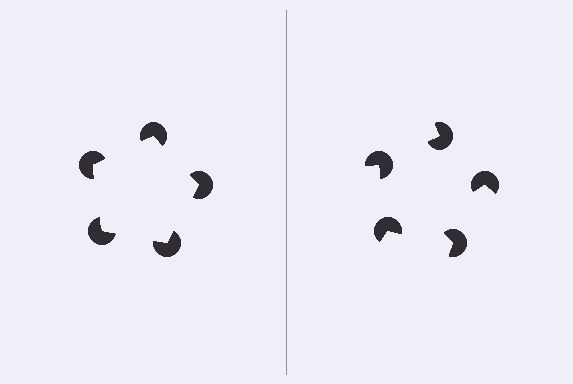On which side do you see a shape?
An illusory pentagon appears on the left side. On the right side the wedge cuts are rotated, so no coherent shape forms.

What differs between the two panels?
The pac-man discs are positioned identically on both sides; only the wedge orientations differ. On the left they align to a pentagon; on the right they are misaligned.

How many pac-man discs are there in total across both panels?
10 — 5 on each side.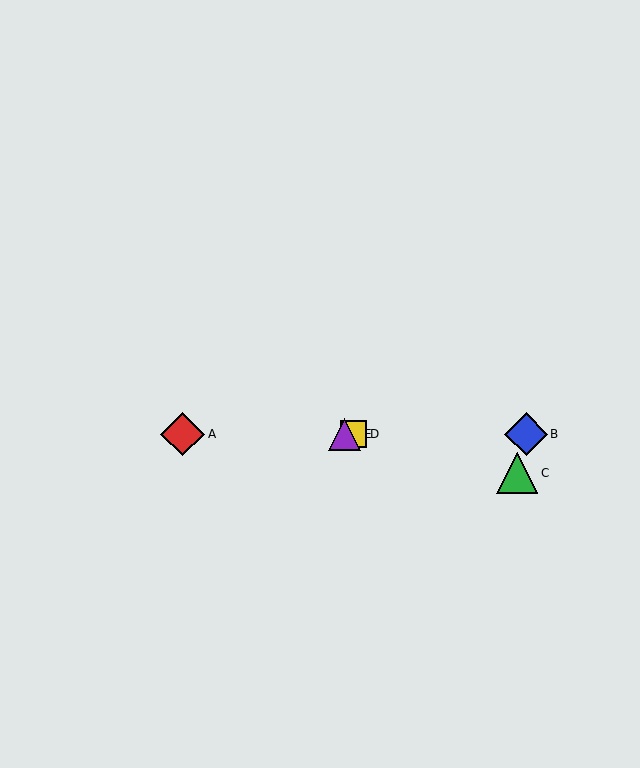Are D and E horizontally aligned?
Yes, both are at y≈434.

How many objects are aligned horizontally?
4 objects (A, B, D, E) are aligned horizontally.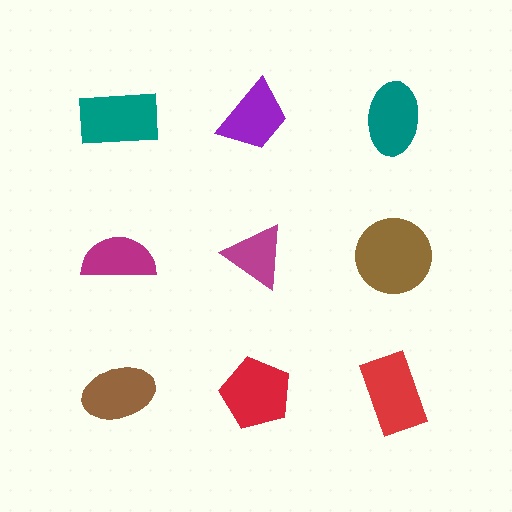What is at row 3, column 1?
A brown ellipse.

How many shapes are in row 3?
3 shapes.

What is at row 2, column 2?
A magenta triangle.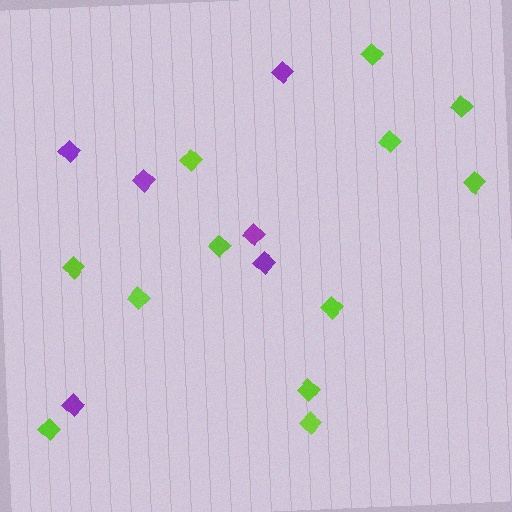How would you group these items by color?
There are 2 groups: one group of lime diamonds (12) and one group of purple diamonds (6).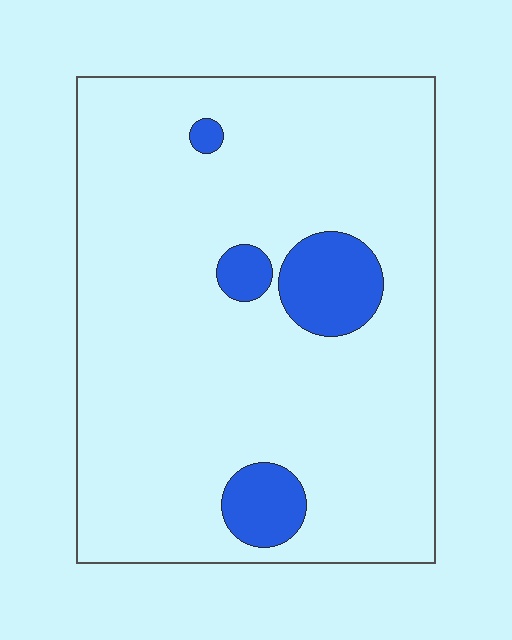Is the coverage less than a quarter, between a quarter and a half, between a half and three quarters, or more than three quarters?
Less than a quarter.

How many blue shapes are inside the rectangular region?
4.